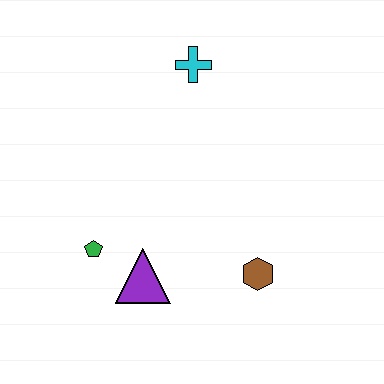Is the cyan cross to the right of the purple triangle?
Yes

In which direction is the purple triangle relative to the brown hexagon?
The purple triangle is to the left of the brown hexagon.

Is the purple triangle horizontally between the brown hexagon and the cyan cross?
No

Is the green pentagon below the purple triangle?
No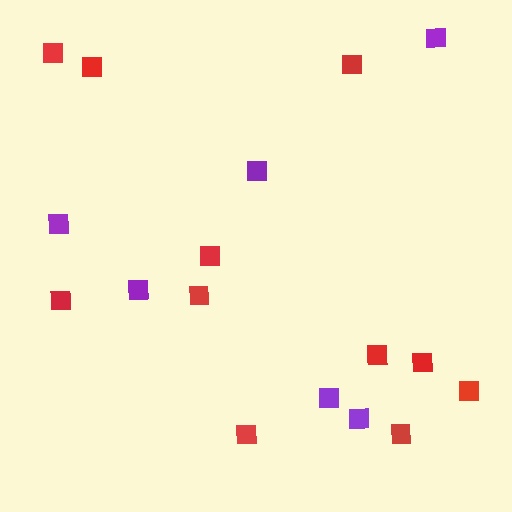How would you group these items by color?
There are 2 groups: one group of red squares (11) and one group of purple squares (6).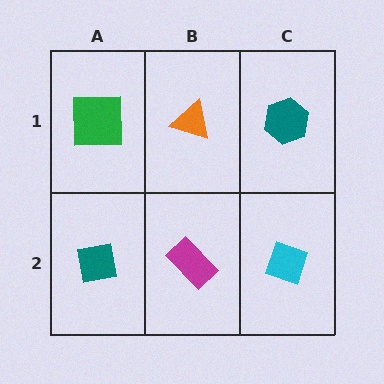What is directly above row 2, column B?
An orange triangle.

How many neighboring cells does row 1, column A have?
2.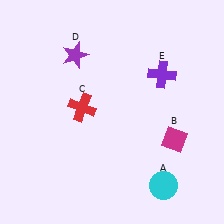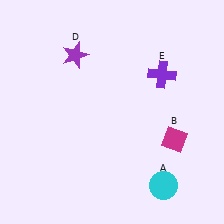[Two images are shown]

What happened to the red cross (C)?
The red cross (C) was removed in Image 2. It was in the top-left area of Image 1.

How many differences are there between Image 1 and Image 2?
There is 1 difference between the two images.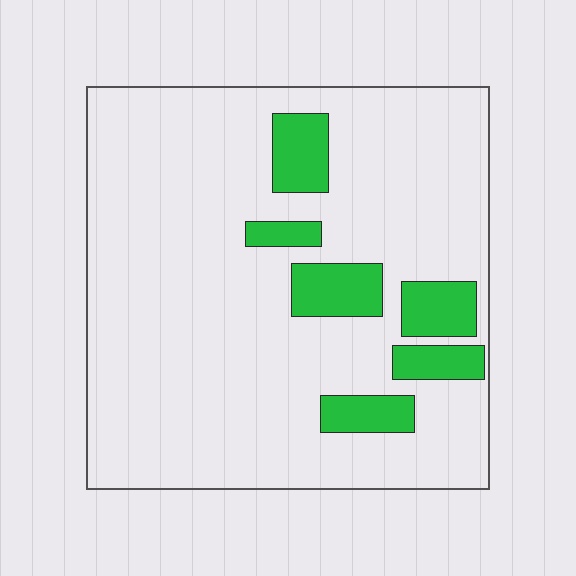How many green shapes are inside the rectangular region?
6.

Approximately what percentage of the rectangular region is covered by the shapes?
Approximately 15%.